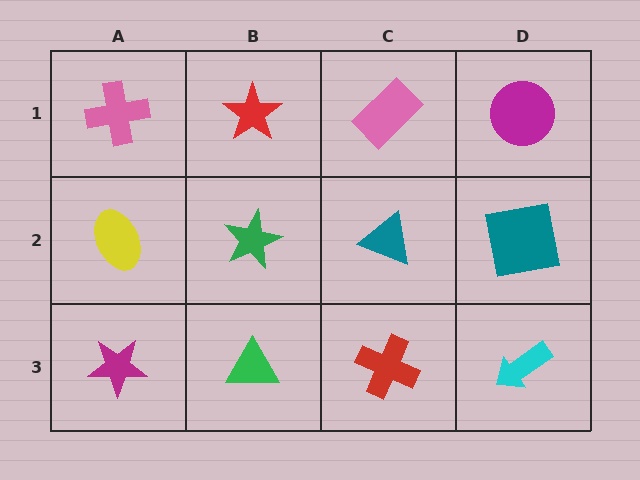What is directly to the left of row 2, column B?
A yellow ellipse.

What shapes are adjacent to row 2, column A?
A pink cross (row 1, column A), a magenta star (row 3, column A), a green star (row 2, column B).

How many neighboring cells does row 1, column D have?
2.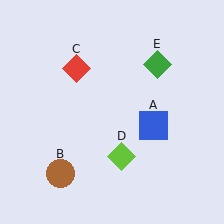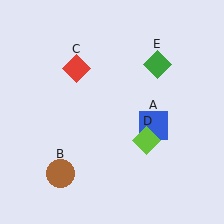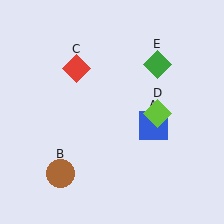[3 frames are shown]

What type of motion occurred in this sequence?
The lime diamond (object D) rotated counterclockwise around the center of the scene.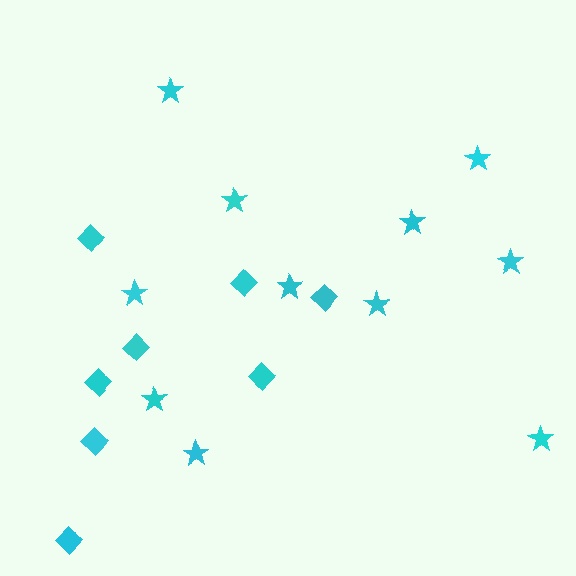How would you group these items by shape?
There are 2 groups: one group of diamonds (8) and one group of stars (11).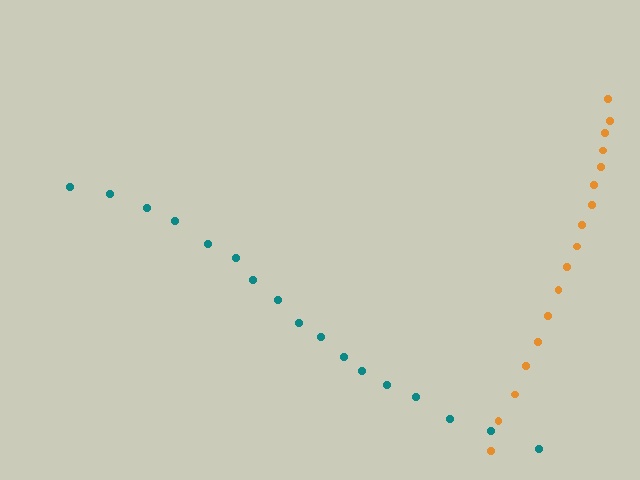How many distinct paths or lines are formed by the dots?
There are 2 distinct paths.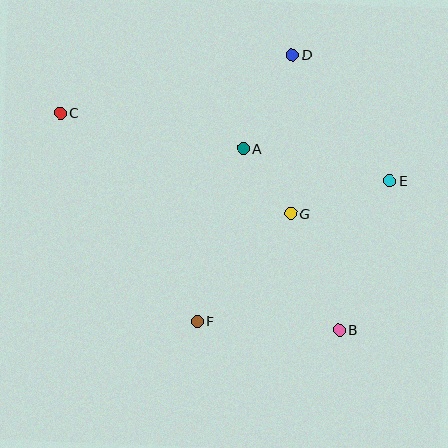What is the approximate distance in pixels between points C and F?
The distance between C and F is approximately 249 pixels.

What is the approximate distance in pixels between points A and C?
The distance between A and C is approximately 186 pixels.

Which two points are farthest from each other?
Points B and C are farthest from each other.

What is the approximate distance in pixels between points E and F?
The distance between E and F is approximately 238 pixels.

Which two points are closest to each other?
Points A and G are closest to each other.